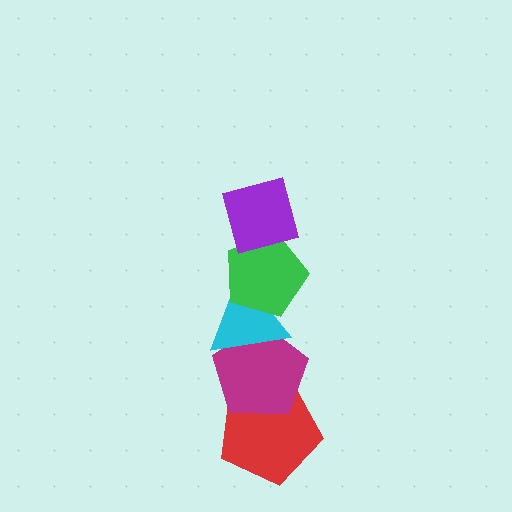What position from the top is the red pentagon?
The red pentagon is 5th from the top.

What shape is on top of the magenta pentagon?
The cyan triangle is on top of the magenta pentagon.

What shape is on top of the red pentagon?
The magenta pentagon is on top of the red pentagon.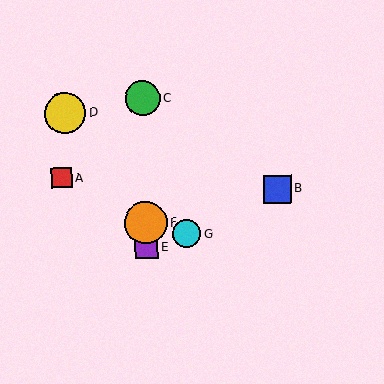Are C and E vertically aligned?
Yes, both are at x≈143.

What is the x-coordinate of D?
Object D is at x≈65.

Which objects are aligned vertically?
Objects C, E, F are aligned vertically.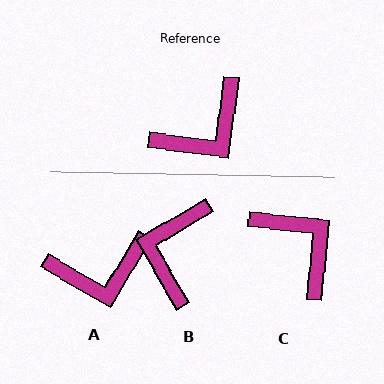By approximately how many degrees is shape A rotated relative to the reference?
Approximately 23 degrees clockwise.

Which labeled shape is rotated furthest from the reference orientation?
B, about 142 degrees away.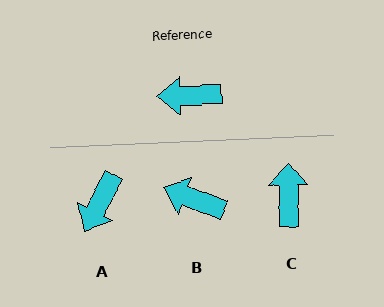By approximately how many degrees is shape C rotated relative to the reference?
Approximately 92 degrees clockwise.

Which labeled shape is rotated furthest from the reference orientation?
C, about 92 degrees away.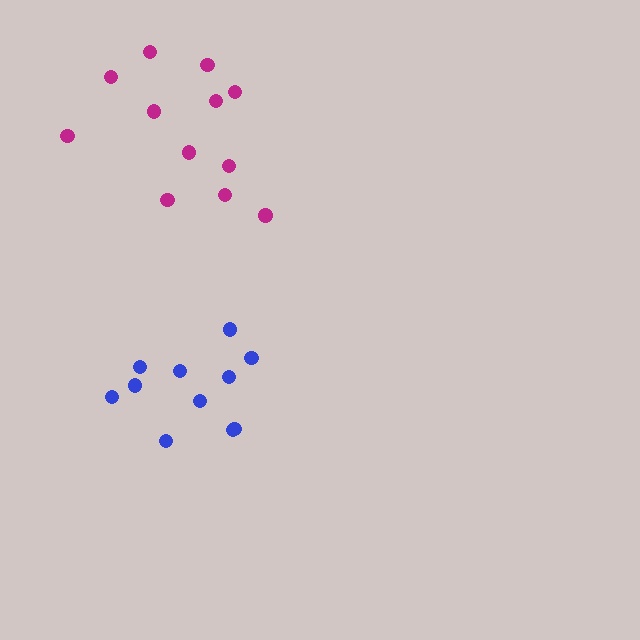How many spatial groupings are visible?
There are 2 spatial groupings.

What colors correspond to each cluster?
The clusters are colored: magenta, blue.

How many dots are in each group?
Group 1: 12 dots, Group 2: 11 dots (23 total).